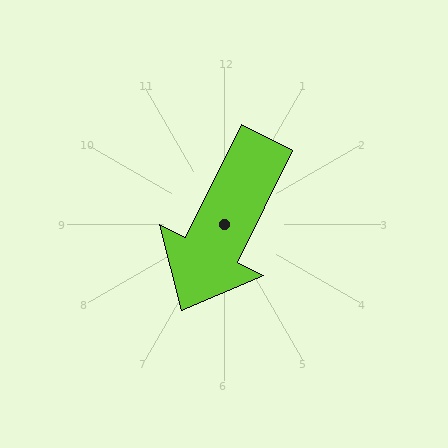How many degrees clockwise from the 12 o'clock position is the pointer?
Approximately 206 degrees.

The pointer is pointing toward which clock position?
Roughly 7 o'clock.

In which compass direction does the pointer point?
Southwest.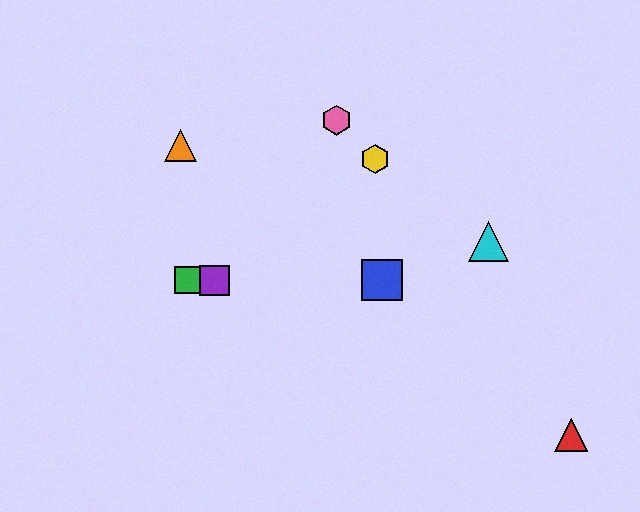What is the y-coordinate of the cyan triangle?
The cyan triangle is at y≈241.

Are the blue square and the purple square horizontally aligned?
Yes, both are at y≈280.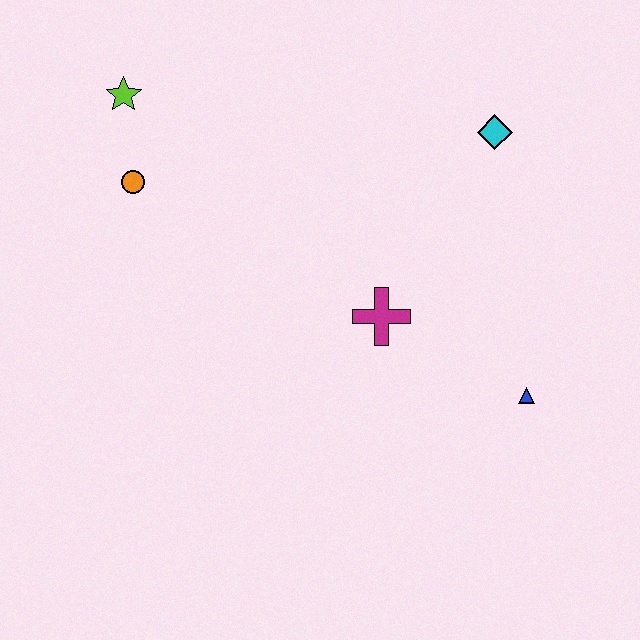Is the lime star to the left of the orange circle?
Yes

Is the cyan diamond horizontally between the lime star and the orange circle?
No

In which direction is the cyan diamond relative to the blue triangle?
The cyan diamond is above the blue triangle.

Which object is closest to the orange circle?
The lime star is closest to the orange circle.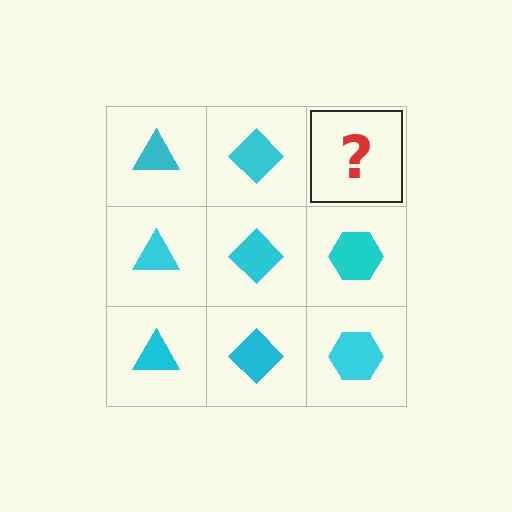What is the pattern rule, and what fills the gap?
The rule is that each column has a consistent shape. The gap should be filled with a cyan hexagon.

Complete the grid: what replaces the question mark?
The question mark should be replaced with a cyan hexagon.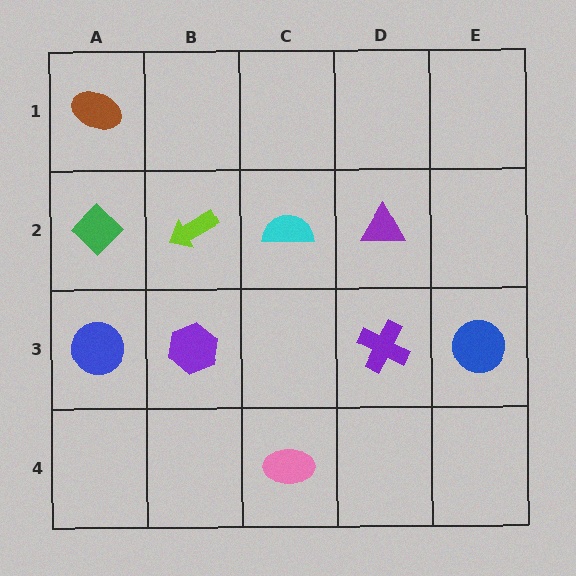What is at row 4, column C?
A pink ellipse.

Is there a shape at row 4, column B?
No, that cell is empty.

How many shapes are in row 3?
4 shapes.